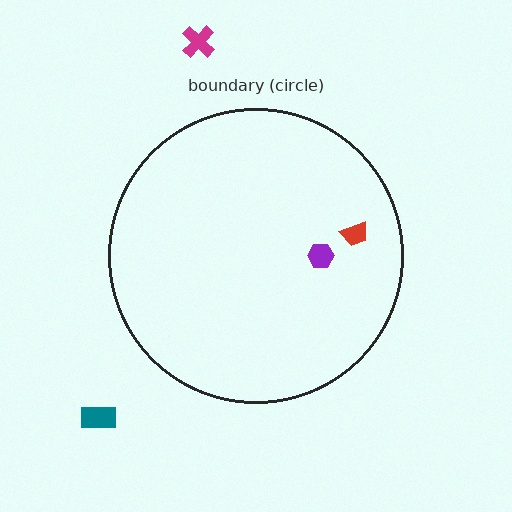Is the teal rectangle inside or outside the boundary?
Outside.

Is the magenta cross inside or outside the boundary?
Outside.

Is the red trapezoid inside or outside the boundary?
Inside.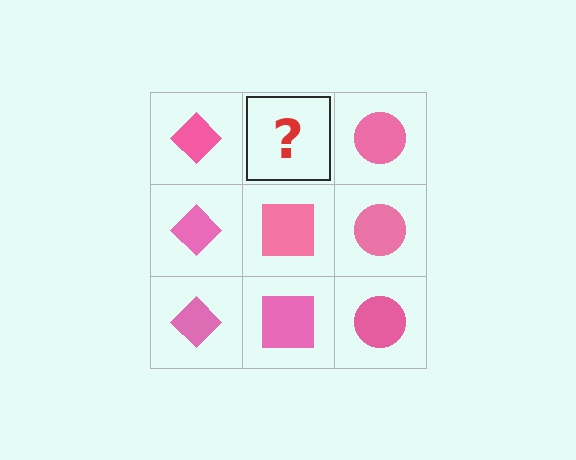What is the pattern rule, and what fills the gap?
The rule is that each column has a consistent shape. The gap should be filled with a pink square.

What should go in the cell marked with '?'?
The missing cell should contain a pink square.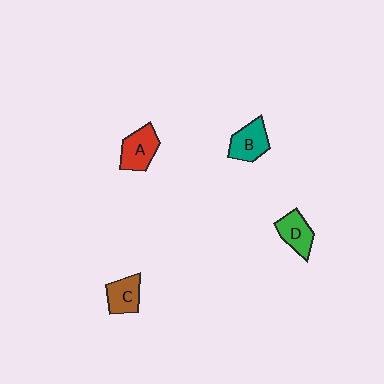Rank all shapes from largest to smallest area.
From largest to smallest: A (red), B (teal), D (green), C (brown).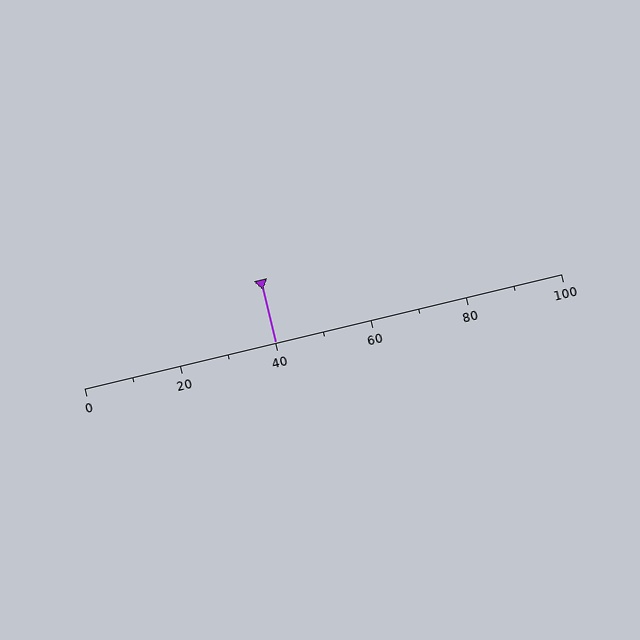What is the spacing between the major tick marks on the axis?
The major ticks are spaced 20 apart.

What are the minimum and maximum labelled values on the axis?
The axis runs from 0 to 100.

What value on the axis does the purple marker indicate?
The marker indicates approximately 40.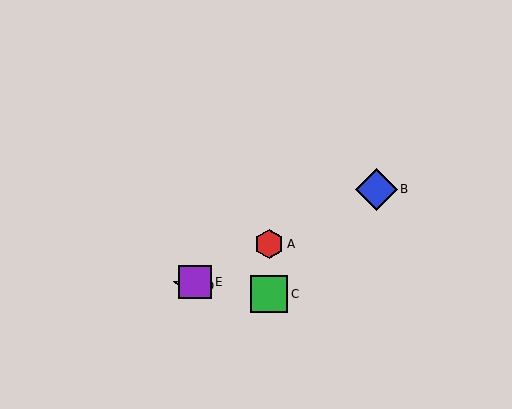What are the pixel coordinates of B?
Object B is at (377, 189).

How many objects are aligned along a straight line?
4 objects (A, B, D, E) are aligned along a straight line.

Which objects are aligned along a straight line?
Objects A, B, D, E are aligned along a straight line.